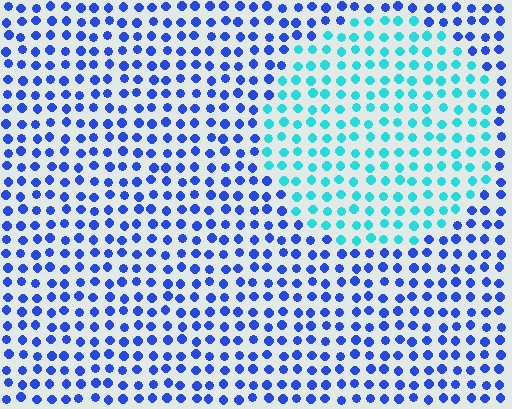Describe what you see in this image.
The image is filled with small blue elements in a uniform arrangement. A circle-shaped region is visible where the elements are tinted to a slightly different hue, forming a subtle color boundary.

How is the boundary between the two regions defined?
The boundary is defined purely by a slight shift in hue (about 49 degrees). Spacing, size, and orientation are identical on both sides.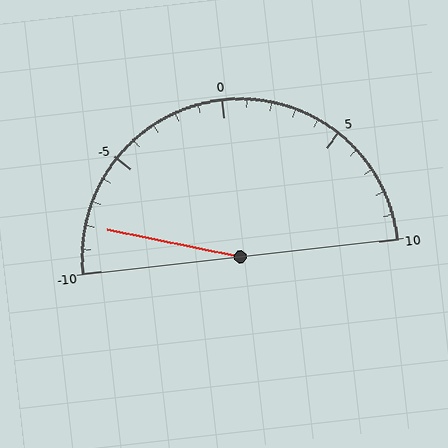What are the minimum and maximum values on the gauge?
The gauge ranges from -10 to 10.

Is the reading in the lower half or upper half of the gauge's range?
The reading is in the lower half of the range (-10 to 10).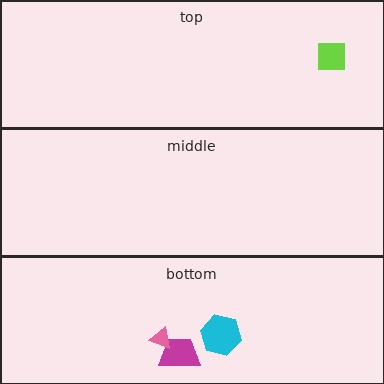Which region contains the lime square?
The top region.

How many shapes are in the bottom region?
3.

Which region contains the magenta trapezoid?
The bottom region.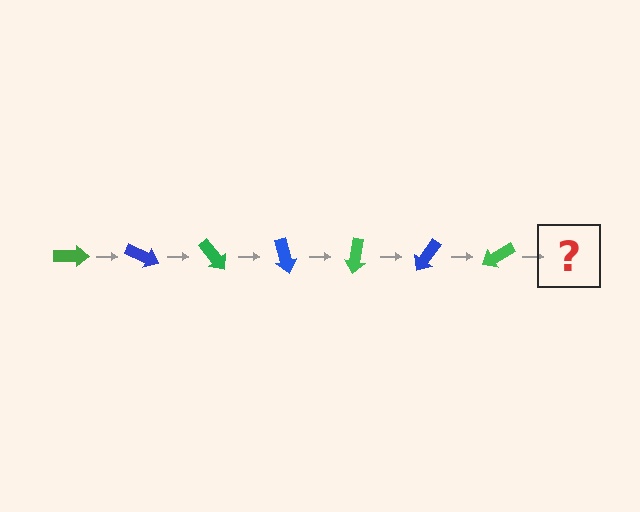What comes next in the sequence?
The next element should be a blue arrow, rotated 175 degrees from the start.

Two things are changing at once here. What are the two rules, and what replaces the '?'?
The two rules are that it rotates 25 degrees each step and the color cycles through green and blue. The '?' should be a blue arrow, rotated 175 degrees from the start.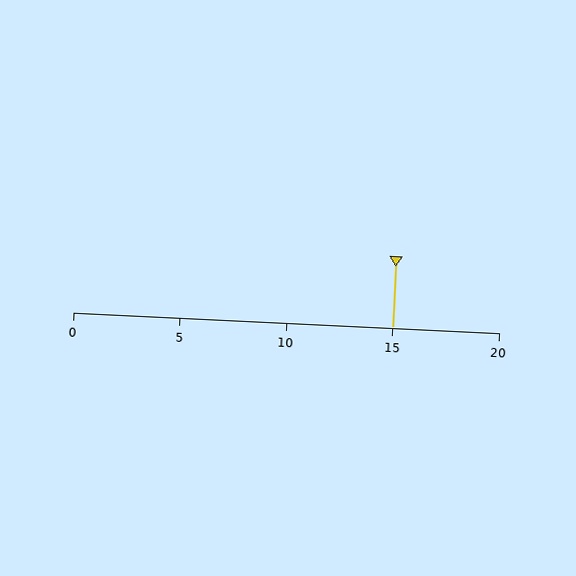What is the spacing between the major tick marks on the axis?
The major ticks are spaced 5 apart.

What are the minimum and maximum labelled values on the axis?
The axis runs from 0 to 20.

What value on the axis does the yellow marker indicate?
The marker indicates approximately 15.